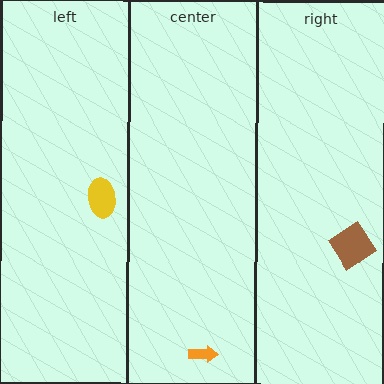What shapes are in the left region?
The yellow ellipse.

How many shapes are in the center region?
1.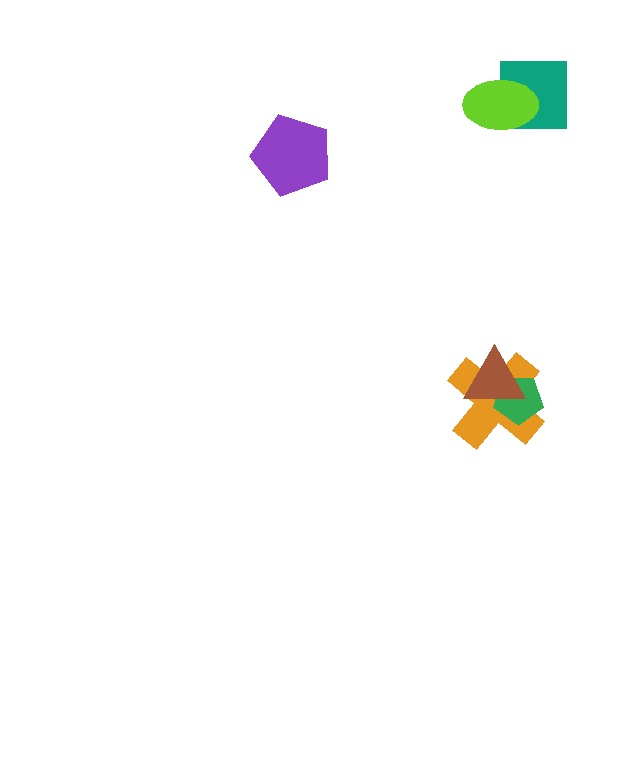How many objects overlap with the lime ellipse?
1 object overlaps with the lime ellipse.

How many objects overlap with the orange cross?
2 objects overlap with the orange cross.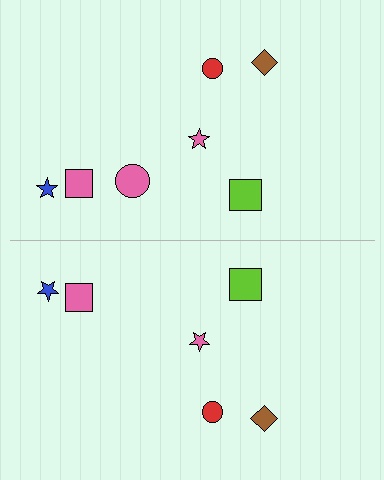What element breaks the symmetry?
A pink circle is missing from the bottom side.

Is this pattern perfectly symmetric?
No, the pattern is not perfectly symmetric. A pink circle is missing from the bottom side.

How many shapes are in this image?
There are 13 shapes in this image.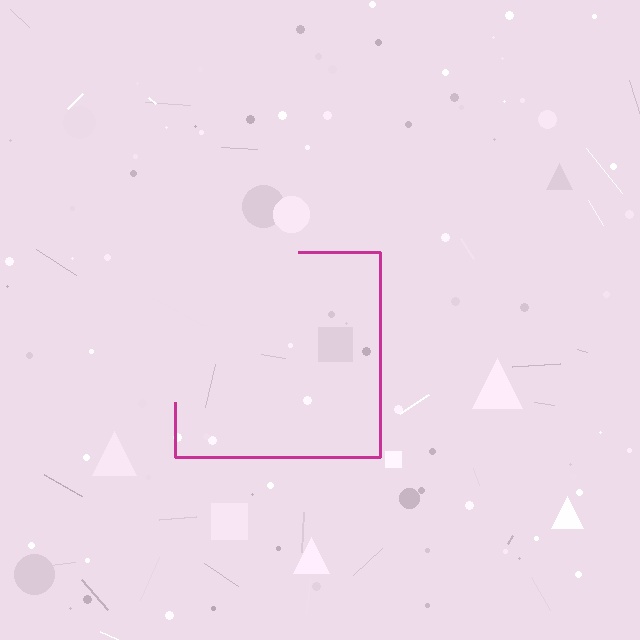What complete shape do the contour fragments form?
The contour fragments form a square.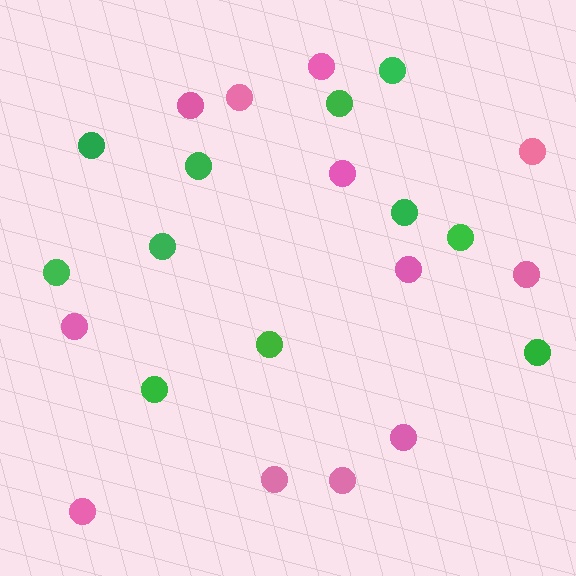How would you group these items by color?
There are 2 groups: one group of pink circles (12) and one group of green circles (11).